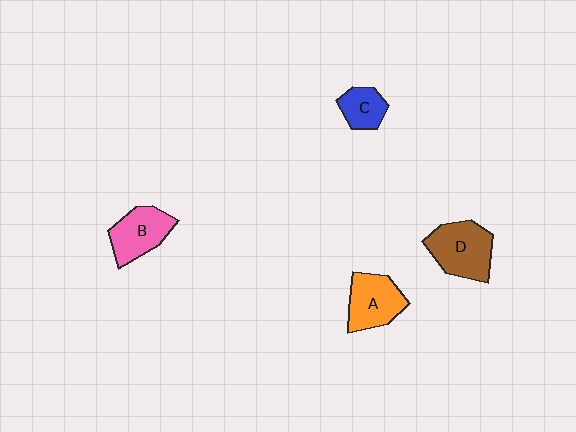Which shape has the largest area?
Shape D (brown).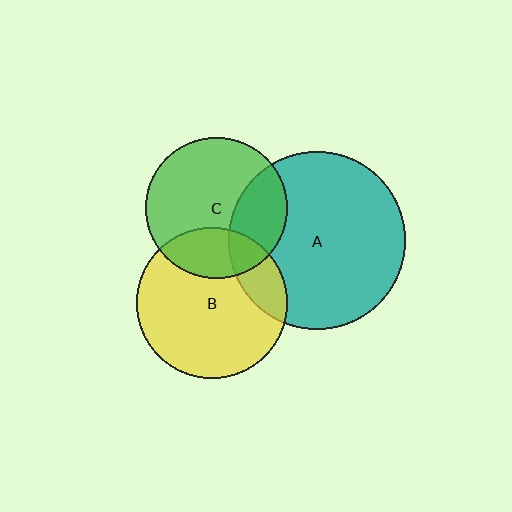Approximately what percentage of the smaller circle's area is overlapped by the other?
Approximately 25%.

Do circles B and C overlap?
Yes.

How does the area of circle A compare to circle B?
Approximately 1.4 times.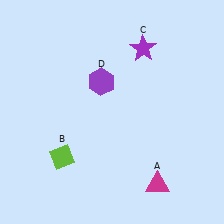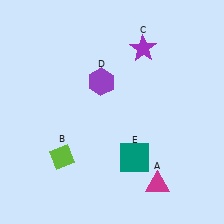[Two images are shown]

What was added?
A teal square (E) was added in Image 2.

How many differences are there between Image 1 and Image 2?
There is 1 difference between the two images.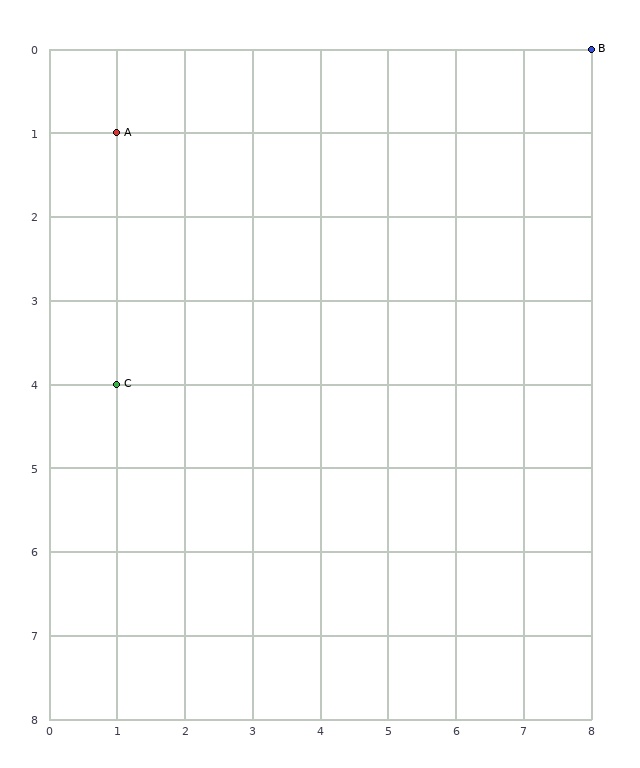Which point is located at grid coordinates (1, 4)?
Point C is at (1, 4).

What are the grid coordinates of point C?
Point C is at grid coordinates (1, 4).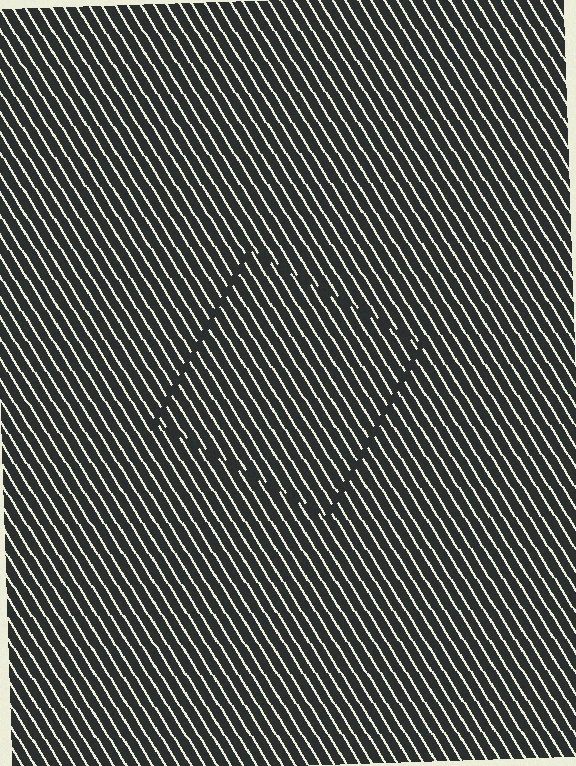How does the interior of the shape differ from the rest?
The interior of the shape contains the same grating, shifted by half a period — the contour is defined by the phase discontinuity where line-ends from the inner and outer gratings abut.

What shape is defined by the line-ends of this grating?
An illusory square. The interior of the shape contains the same grating, shifted by half a period — the contour is defined by the phase discontinuity where line-ends from the inner and outer gratings abut.